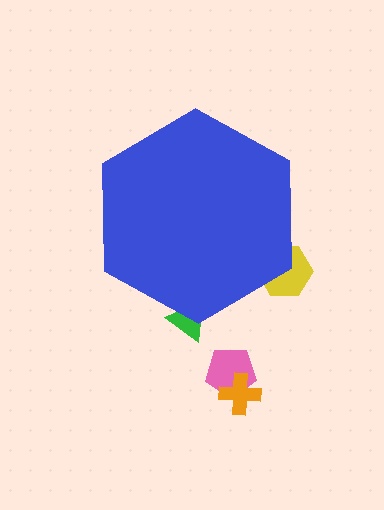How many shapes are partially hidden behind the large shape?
2 shapes are partially hidden.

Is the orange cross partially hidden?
No, the orange cross is fully visible.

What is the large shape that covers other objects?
A blue hexagon.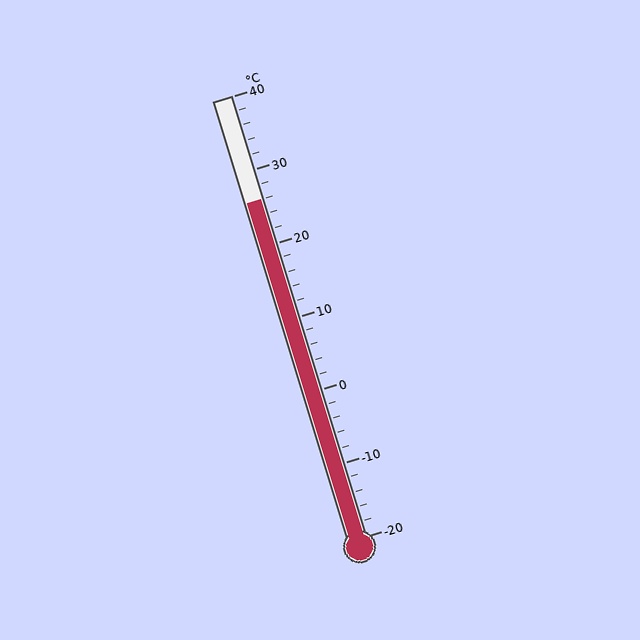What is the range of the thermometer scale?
The thermometer scale ranges from -20°C to 40°C.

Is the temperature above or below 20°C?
The temperature is above 20°C.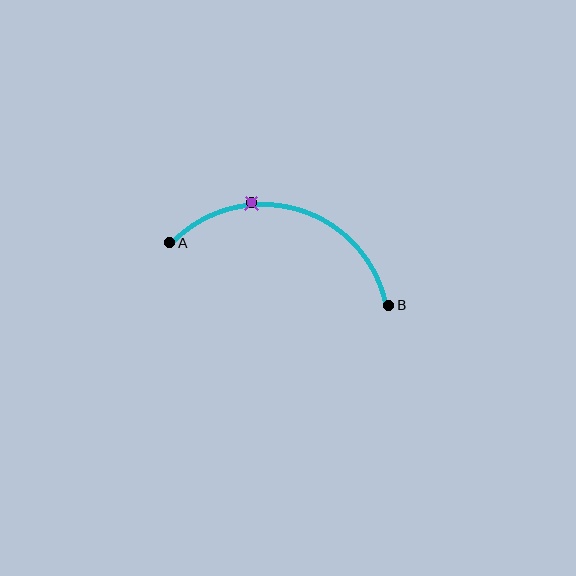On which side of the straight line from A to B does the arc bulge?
The arc bulges above the straight line connecting A and B.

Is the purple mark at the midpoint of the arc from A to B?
No. The purple mark lies on the arc but is closer to endpoint A. The arc midpoint would be at the point on the curve equidistant along the arc from both A and B.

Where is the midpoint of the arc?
The arc midpoint is the point on the curve farthest from the straight line joining A and B. It sits above that line.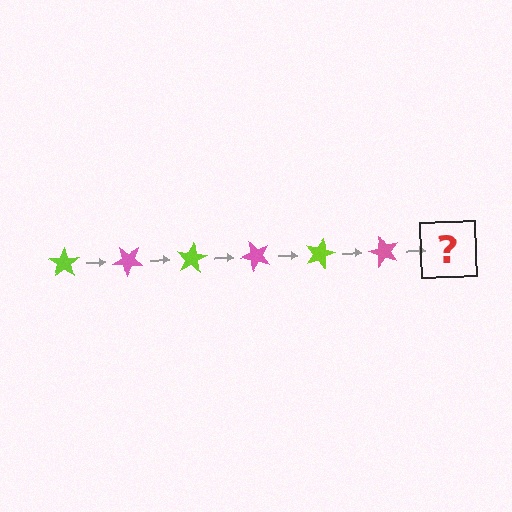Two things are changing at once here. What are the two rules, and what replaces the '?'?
The two rules are that it rotates 40 degrees each step and the color cycles through lime and pink. The '?' should be a lime star, rotated 240 degrees from the start.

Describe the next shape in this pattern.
It should be a lime star, rotated 240 degrees from the start.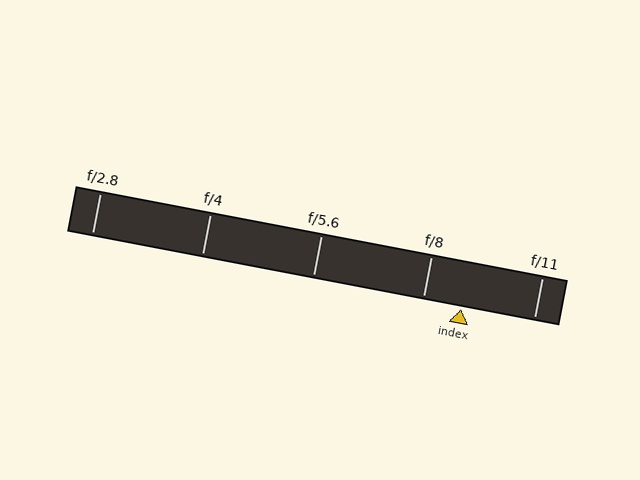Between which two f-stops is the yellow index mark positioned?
The index mark is between f/8 and f/11.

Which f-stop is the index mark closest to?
The index mark is closest to f/8.